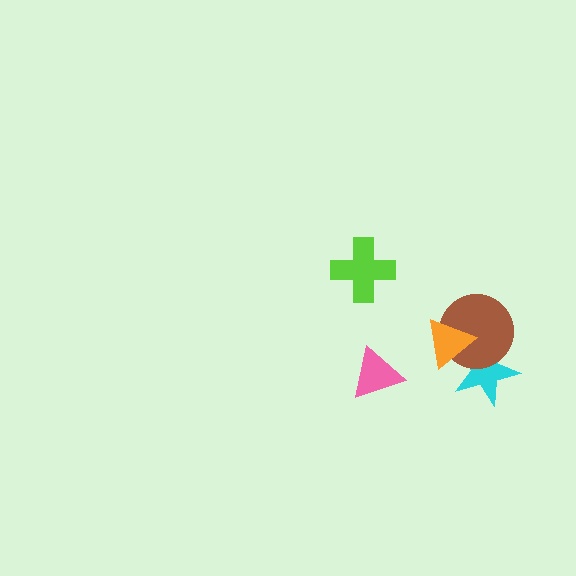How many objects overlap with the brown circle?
2 objects overlap with the brown circle.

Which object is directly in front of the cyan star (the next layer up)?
The brown circle is directly in front of the cyan star.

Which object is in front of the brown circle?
The orange triangle is in front of the brown circle.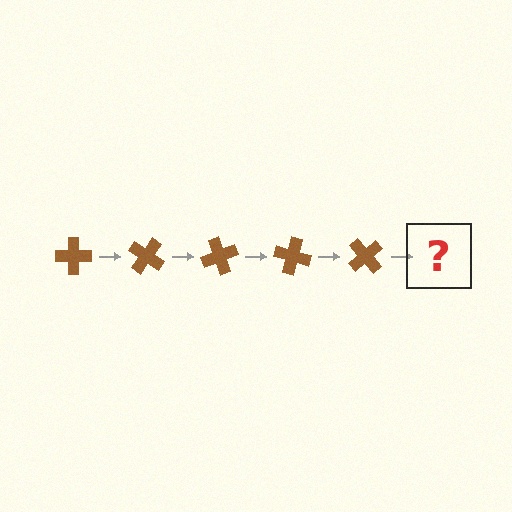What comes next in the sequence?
The next element should be a brown cross rotated 175 degrees.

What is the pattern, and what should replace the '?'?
The pattern is that the cross rotates 35 degrees each step. The '?' should be a brown cross rotated 175 degrees.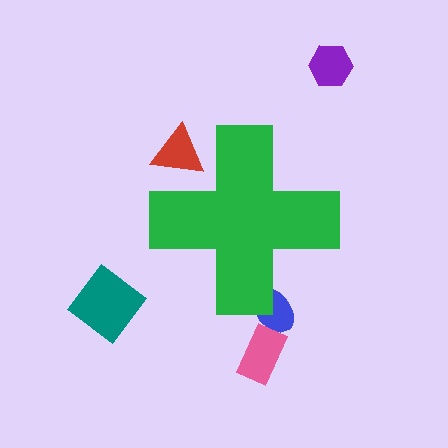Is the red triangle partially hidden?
Yes, the red triangle is partially hidden behind the green cross.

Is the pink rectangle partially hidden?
No, the pink rectangle is fully visible.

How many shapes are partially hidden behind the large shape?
2 shapes are partially hidden.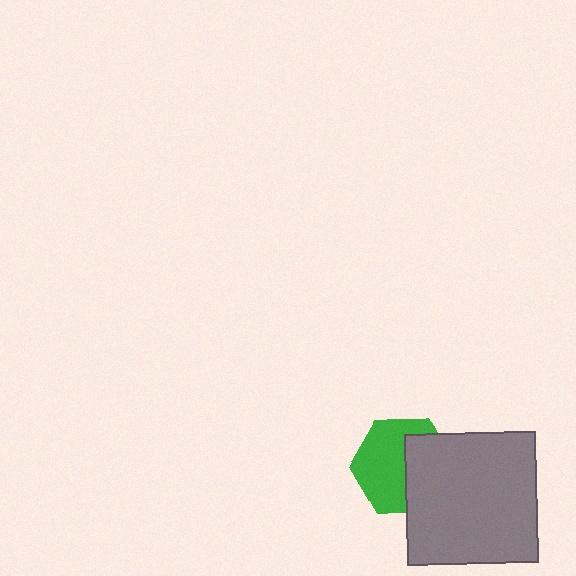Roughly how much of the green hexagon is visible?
About half of it is visible (roughly 58%).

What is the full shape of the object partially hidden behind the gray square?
The partially hidden object is a green hexagon.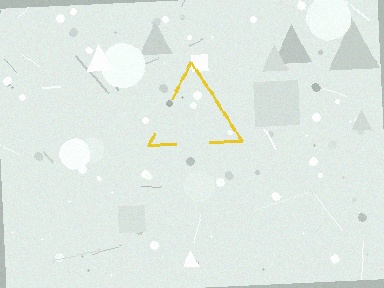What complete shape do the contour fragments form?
The contour fragments form a triangle.